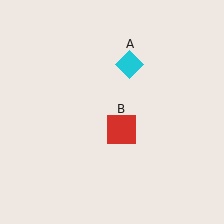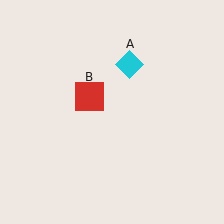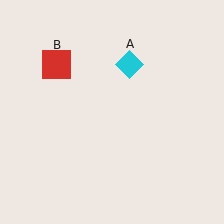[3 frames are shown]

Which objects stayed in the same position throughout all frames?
Cyan diamond (object A) remained stationary.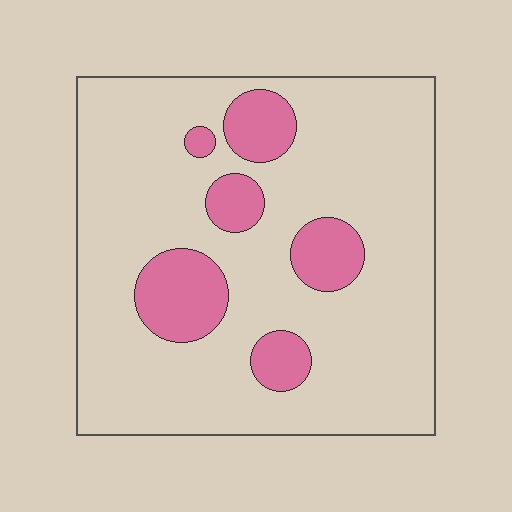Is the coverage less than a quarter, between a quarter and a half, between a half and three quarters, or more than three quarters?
Less than a quarter.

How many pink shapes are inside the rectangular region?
6.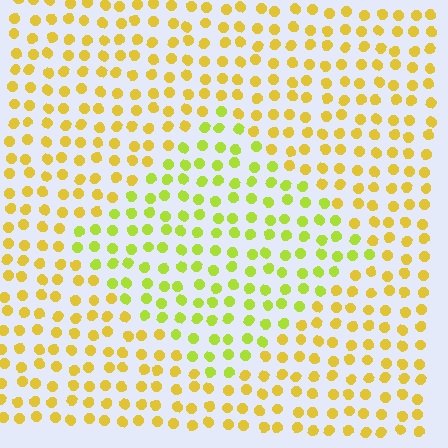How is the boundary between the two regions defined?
The boundary is defined purely by a slight shift in hue (about 30 degrees). Spacing, size, and orientation are identical on both sides.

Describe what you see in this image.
The image is filled with small yellow elements in a uniform arrangement. A diamond-shaped region is visible where the elements are tinted to a slightly different hue, forming a subtle color boundary.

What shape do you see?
I see a diamond.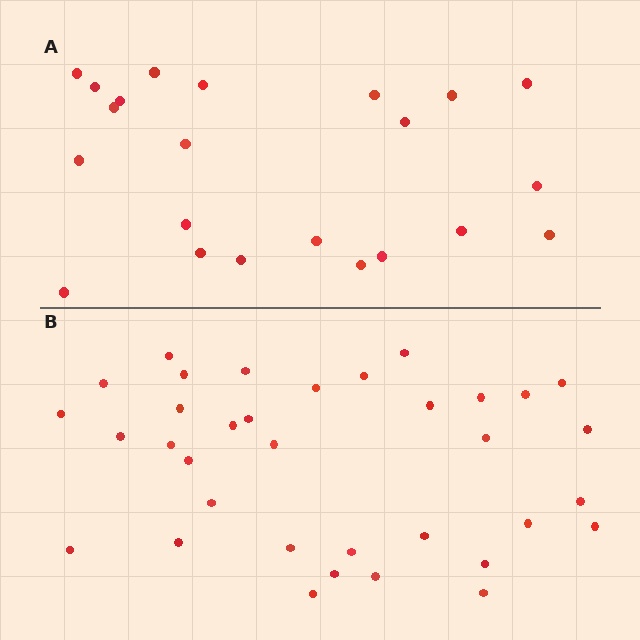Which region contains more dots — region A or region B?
Region B (the bottom region) has more dots.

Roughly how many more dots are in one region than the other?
Region B has approximately 15 more dots than region A.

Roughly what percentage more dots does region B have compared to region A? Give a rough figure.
About 60% more.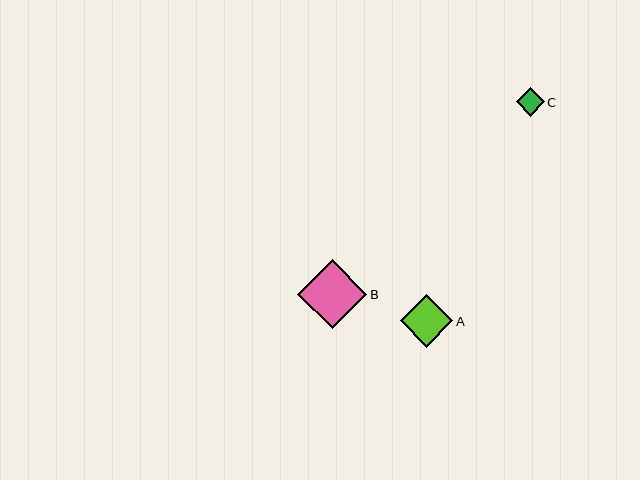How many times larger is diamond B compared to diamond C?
Diamond B is approximately 2.5 times the size of diamond C.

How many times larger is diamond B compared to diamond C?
Diamond B is approximately 2.5 times the size of diamond C.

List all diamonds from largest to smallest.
From largest to smallest: B, A, C.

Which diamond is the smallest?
Diamond C is the smallest with a size of approximately 28 pixels.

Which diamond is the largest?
Diamond B is the largest with a size of approximately 69 pixels.